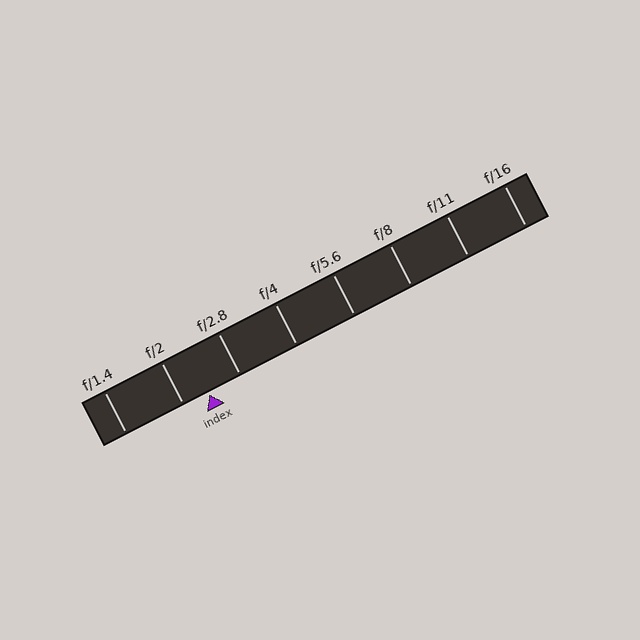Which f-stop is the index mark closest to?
The index mark is closest to f/2.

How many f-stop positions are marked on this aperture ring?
There are 8 f-stop positions marked.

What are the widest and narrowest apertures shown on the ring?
The widest aperture shown is f/1.4 and the narrowest is f/16.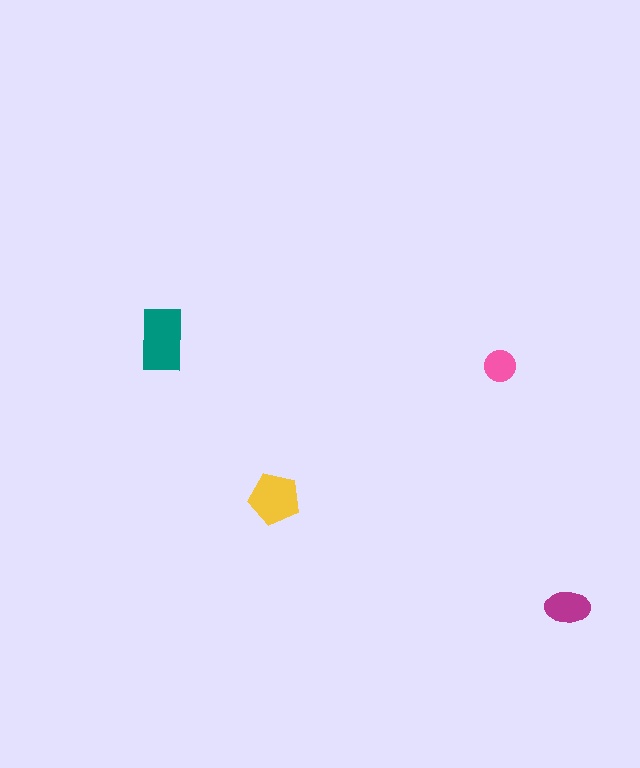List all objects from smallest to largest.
The pink circle, the magenta ellipse, the yellow pentagon, the teal rectangle.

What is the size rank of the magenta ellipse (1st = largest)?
3rd.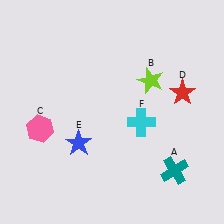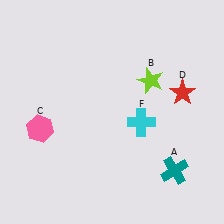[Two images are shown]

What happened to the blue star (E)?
The blue star (E) was removed in Image 2. It was in the bottom-left area of Image 1.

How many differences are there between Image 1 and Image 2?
There is 1 difference between the two images.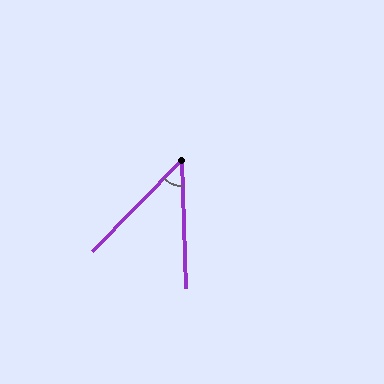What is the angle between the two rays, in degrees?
Approximately 46 degrees.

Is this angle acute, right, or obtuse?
It is acute.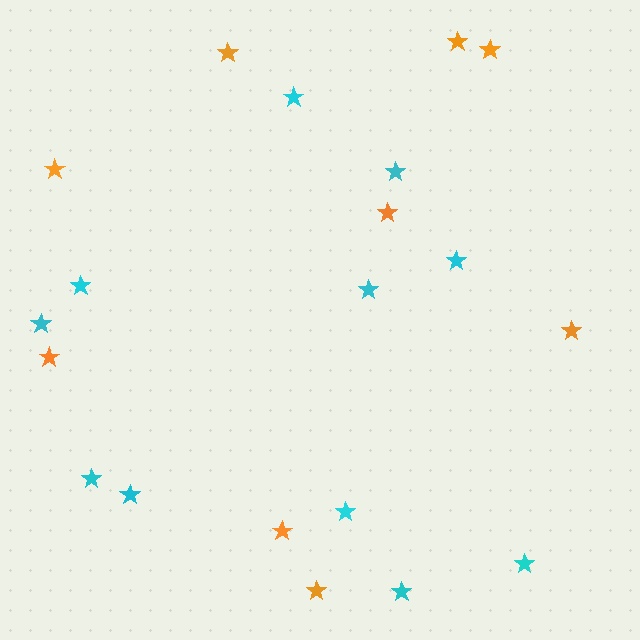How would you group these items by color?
There are 2 groups: one group of orange stars (9) and one group of cyan stars (11).